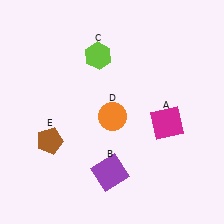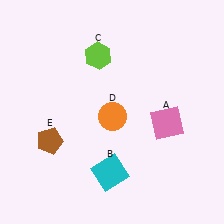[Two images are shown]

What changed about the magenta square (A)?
In Image 1, A is magenta. In Image 2, it changed to pink.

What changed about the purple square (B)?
In Image 1, B is purple. In Image 2, it changed to cyan.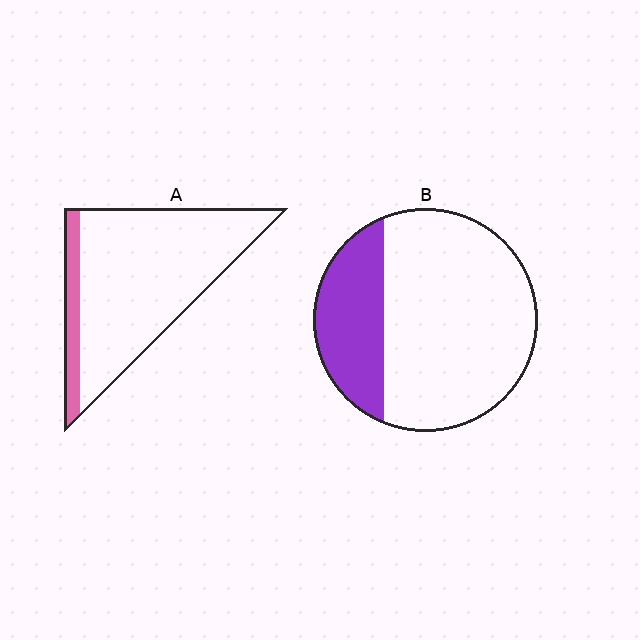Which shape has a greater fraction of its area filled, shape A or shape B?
Shape B.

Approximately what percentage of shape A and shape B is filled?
A is approximately 15% and B is approximately 25%.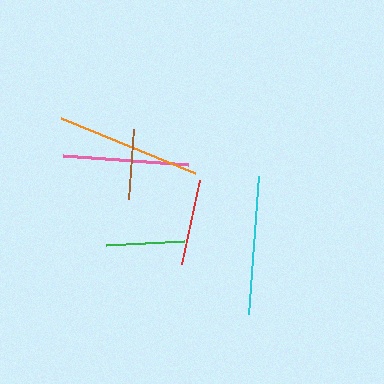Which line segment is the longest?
The orange line is the longest at approximately 145 pixels.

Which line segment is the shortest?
The brown line is the shortest at approximately 71 pixels.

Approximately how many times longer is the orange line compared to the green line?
The orange line is approximately 1.8 times the length of the green line.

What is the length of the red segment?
The red segment is approximately 86 pixels long.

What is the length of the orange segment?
The orange segment is approximately 145 pixels long.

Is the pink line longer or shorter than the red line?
The pink line is longer than the red line.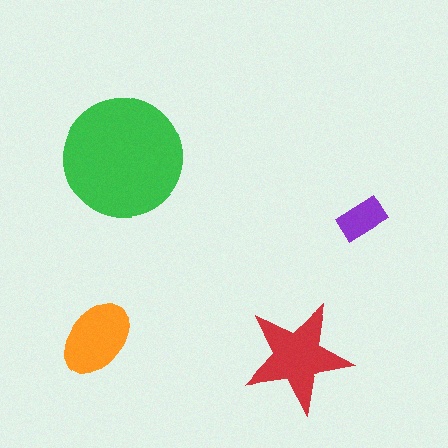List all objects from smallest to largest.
The purple rectangle, the orange ellipse, the red star, the green circle.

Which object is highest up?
The green circle is topmost.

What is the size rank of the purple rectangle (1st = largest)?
4th.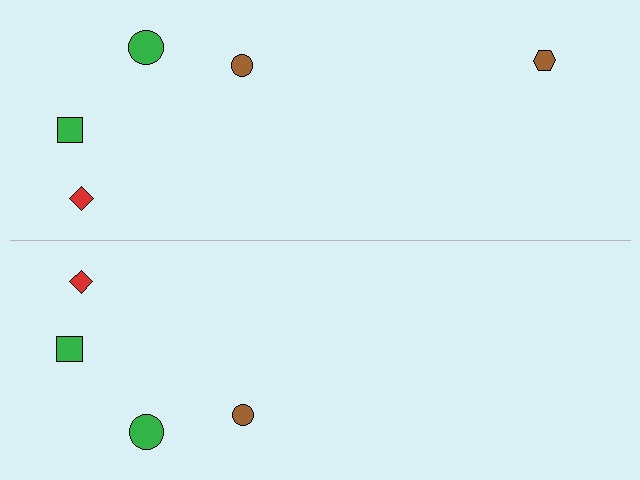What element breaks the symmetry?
A brown hexagon is missing from the bottom side.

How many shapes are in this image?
There are 9 shapes in this image.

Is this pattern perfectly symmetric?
No, the pattern is not perfectly symmetric. A brown hexagon is missing from the bottom side.